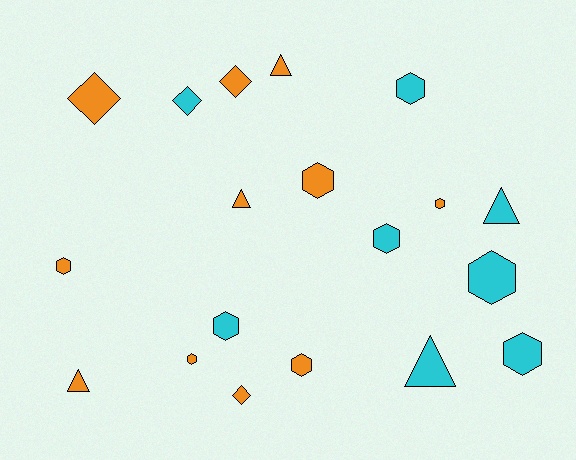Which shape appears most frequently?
Hexagon, with 10 objects.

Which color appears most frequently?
Orange, with 11 objects.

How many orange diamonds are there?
There are 3 orange diamonds.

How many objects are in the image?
There are 19 objects.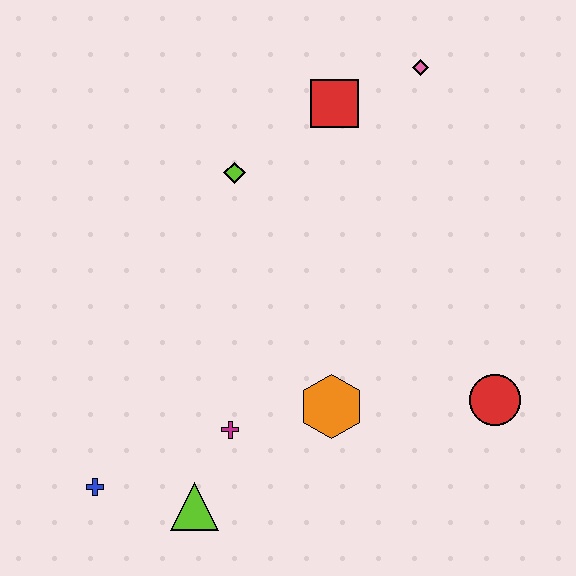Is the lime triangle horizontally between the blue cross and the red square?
Yes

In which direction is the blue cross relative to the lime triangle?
The blue cross is to the left of the lime triangle.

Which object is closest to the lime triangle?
The magenta cross is closest to the lime triangle.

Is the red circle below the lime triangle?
No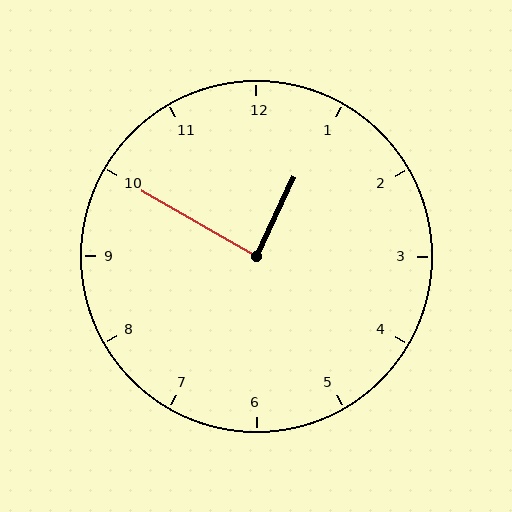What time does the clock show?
12:50.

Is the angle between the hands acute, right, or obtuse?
It is right.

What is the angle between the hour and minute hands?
Approximately 85 degrees.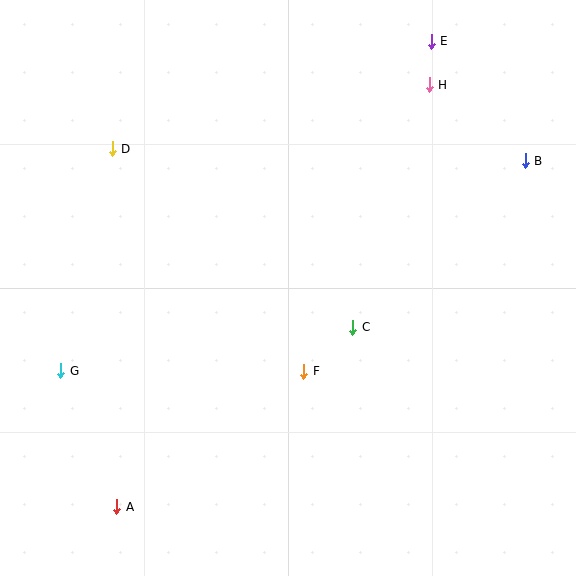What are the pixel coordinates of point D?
Point D is at (112, 149).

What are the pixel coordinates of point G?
Point G is at (61, 371).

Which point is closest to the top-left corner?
Point D is closest to the top-left corner.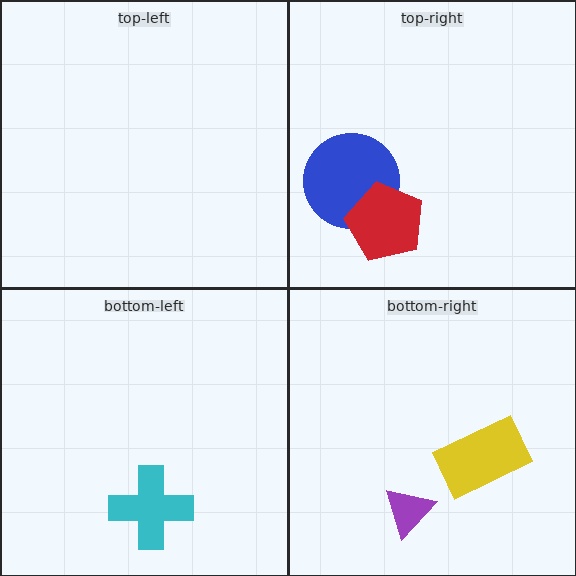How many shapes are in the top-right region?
2.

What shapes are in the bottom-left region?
The cyan cross.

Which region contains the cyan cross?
The bottom-left region.